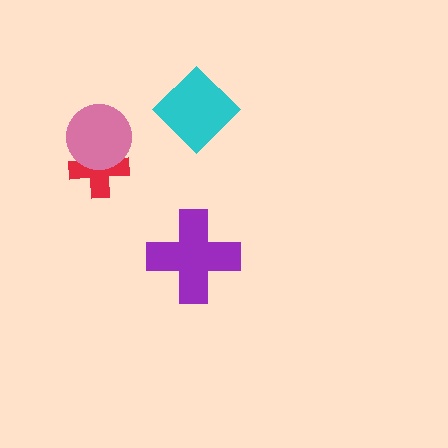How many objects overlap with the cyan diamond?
0 objects overlap with the cyan diamond.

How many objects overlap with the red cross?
1 object overlaps with the red cross.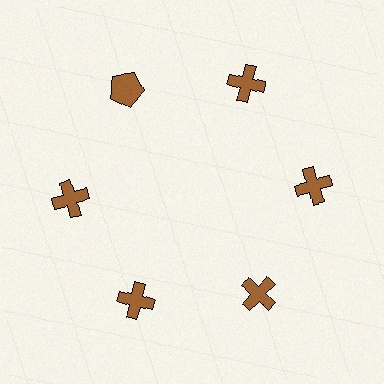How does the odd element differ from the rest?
It has a different shape: pentagon instead of cross.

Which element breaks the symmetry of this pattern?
The brown pentagon at roughly the 11 o'clock position breaks the symmetry. All other shapes are brown crosses.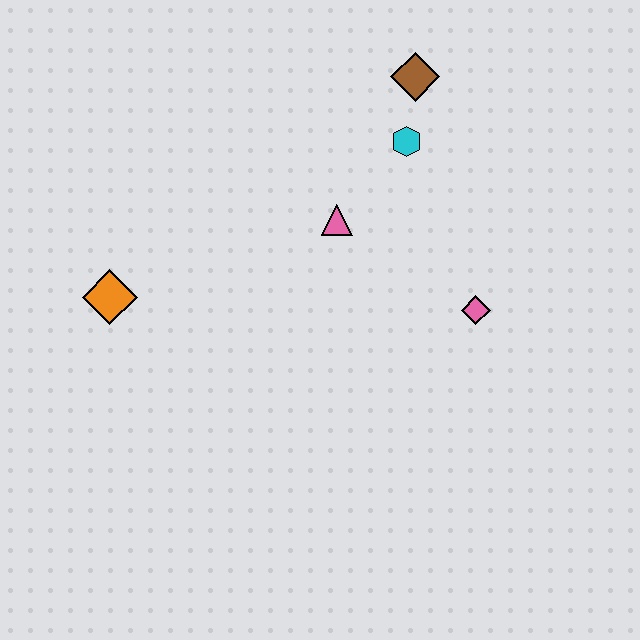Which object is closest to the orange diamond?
The pink triangle is closest to the orange diamond.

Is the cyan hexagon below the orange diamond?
No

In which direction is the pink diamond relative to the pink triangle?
The pink diamond is to the right of the pink triangle.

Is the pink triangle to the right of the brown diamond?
No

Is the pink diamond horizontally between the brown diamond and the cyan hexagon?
No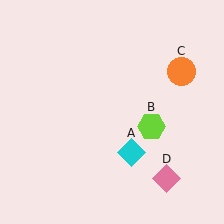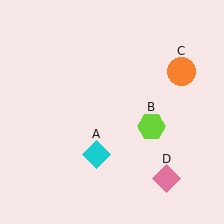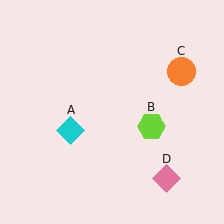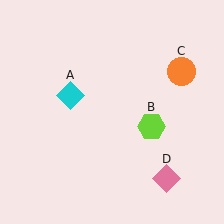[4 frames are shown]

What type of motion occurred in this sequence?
The cyan diamond (object A) rotated clockwise around the center of the scene.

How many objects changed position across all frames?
1 object changed position: cyan diamond (object A).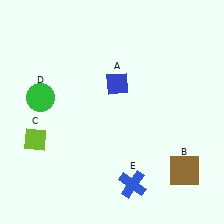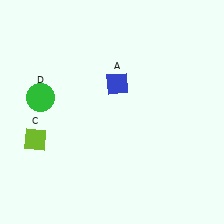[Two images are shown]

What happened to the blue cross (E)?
The blue cross (E) was removed in Image 2. It was in the bottom-right area of Image 1.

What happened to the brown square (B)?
The brown square (B) was removed in Image 2. It was in the bottom-right area of Image 1.